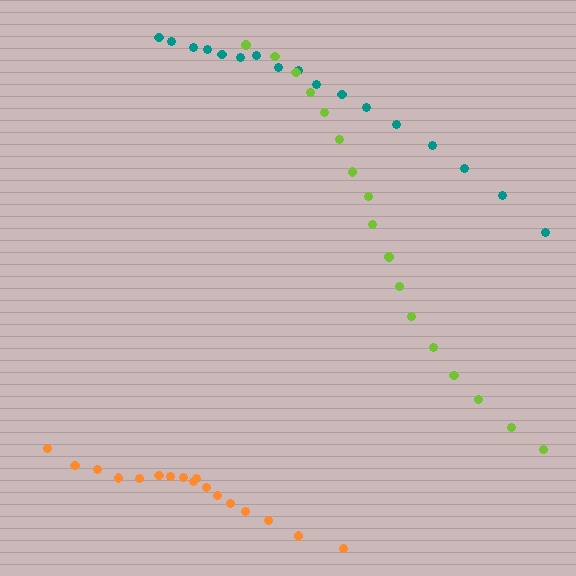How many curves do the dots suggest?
There are 3 distinct paths.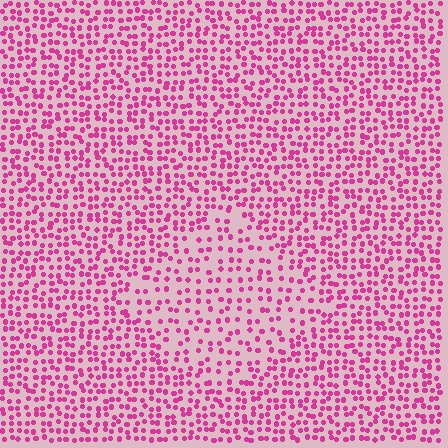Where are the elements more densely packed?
The elements are more densely packed outside the diamond boundary.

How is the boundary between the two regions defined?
The boundary is defined by a change in element density (approximately 1.7x ratio). All elements are the same color, size, and shape.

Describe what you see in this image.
The image contains small magenta elements arranged at two different densities. A diamond-shaped region is visible where the elements are less densely packed than the surrounding area.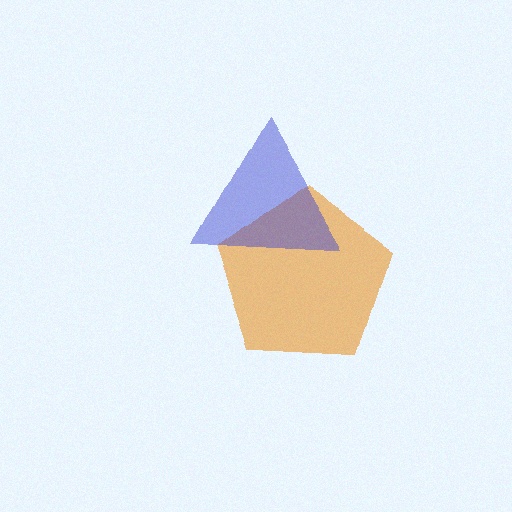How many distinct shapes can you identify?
There are 2 distinct shapes: an orange pentagon, a blue triangle.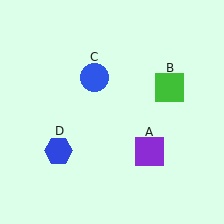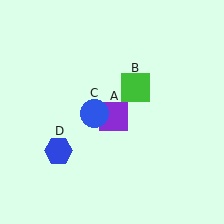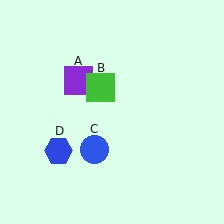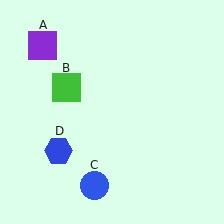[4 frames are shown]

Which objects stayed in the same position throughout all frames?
Blue hexagon (object D) remained stationary.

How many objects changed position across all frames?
3 objects changed position: purple square (object A), green square (object B), blue circle (object C).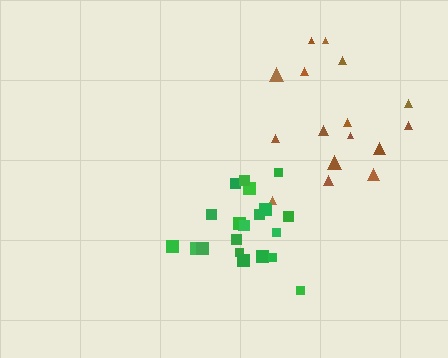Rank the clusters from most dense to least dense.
green, brown.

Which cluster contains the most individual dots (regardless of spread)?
Green (21).